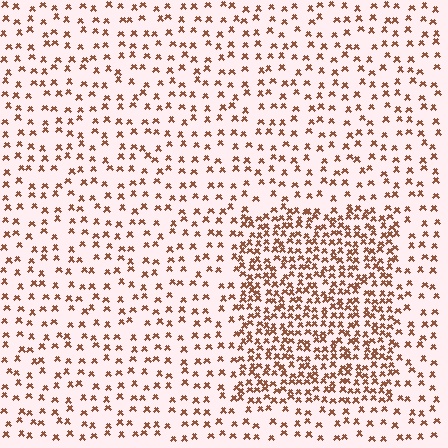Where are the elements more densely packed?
The elements are more densely packed inside the rectangle boundary.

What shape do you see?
I see a rectangle.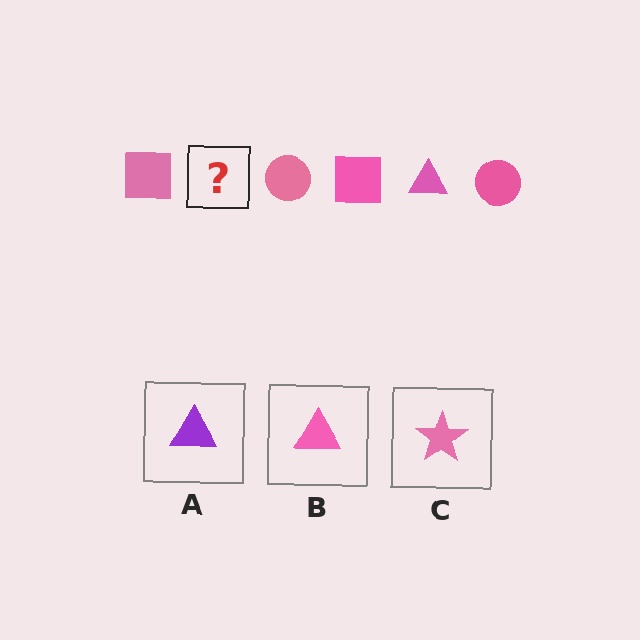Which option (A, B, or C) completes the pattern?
B.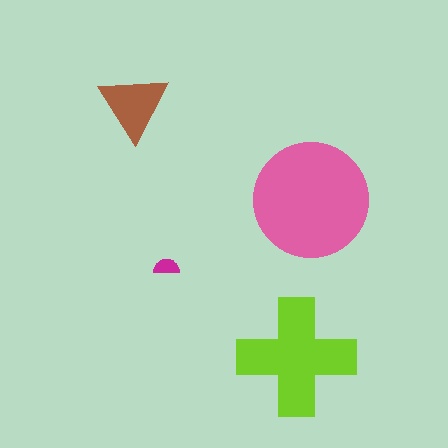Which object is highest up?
The brown triangle is topmost.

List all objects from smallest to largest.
The magenta semicircle, the brown triangle, the lime cross, the pink circle.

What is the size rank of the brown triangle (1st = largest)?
3rd.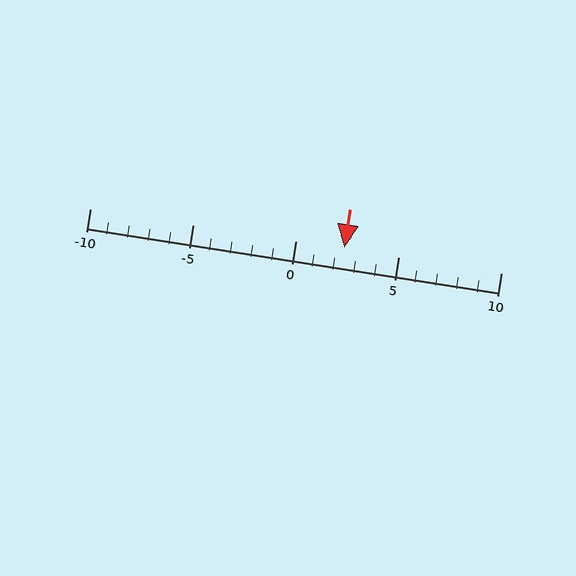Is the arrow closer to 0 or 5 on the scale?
The arrow is closer to 0.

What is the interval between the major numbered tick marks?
The major tick marks are spaced 5 units apart.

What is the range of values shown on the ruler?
The ruler shows values from -10 to 10.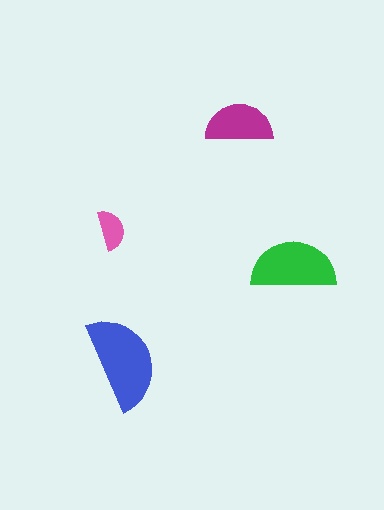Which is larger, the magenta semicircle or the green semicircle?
The green one.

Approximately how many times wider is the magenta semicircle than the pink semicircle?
About 1.5 times wider.